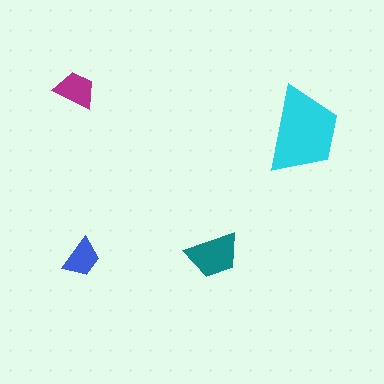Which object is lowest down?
The blue trapezoid is bottommost.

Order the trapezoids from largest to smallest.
the cyan one, the teal one, the magenta one, the blue one.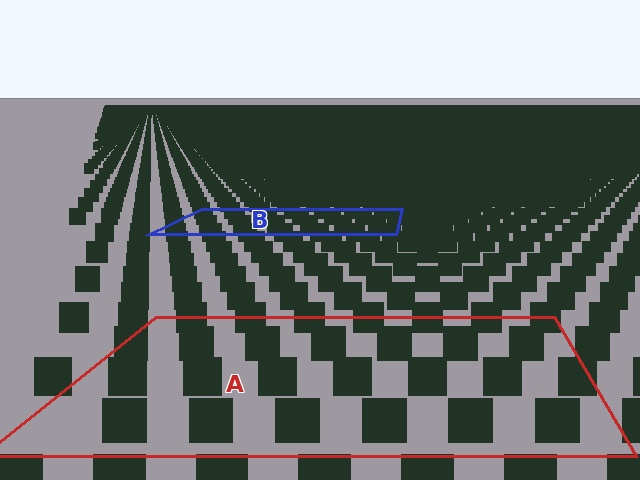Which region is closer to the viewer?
Region A is closer. The texture elements there are larger and more spread out.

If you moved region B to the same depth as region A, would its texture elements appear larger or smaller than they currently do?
They would appear larger. At a closer depth, the same texture elements are projected at a bigger on-screen size.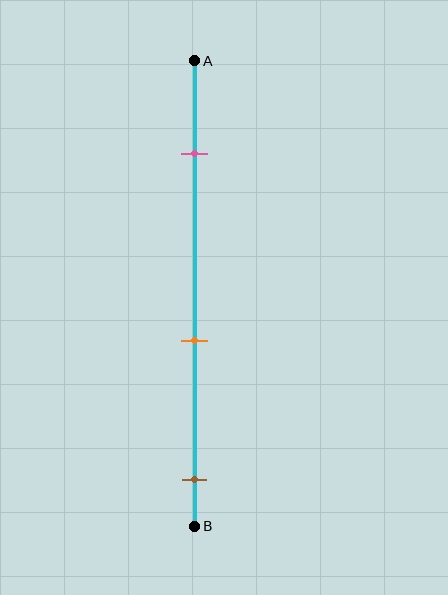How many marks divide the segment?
There are 3 marks dividing the segment.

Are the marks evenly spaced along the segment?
Yes, the marks are approximately evenly spaced.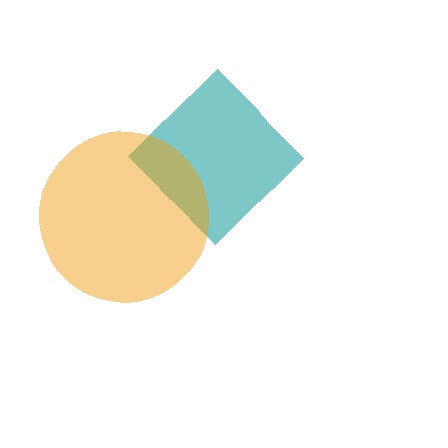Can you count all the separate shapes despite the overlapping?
Yes, there are 2 separate shapes.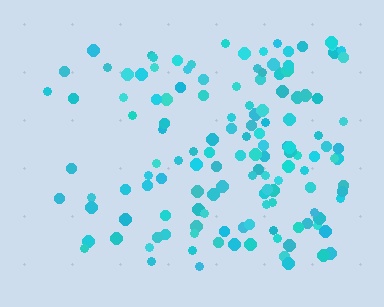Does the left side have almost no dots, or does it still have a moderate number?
Still a moderate number, just noticeably fewer than the right.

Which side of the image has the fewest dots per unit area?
The left.